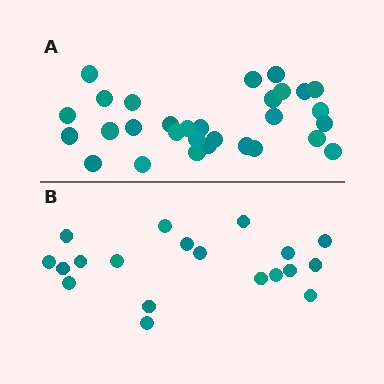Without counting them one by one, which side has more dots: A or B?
Region A (the top region) has more dots.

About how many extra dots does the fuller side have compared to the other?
Region A has roughly 12 or so more dots than region B.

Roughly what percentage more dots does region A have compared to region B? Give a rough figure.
About 60% more.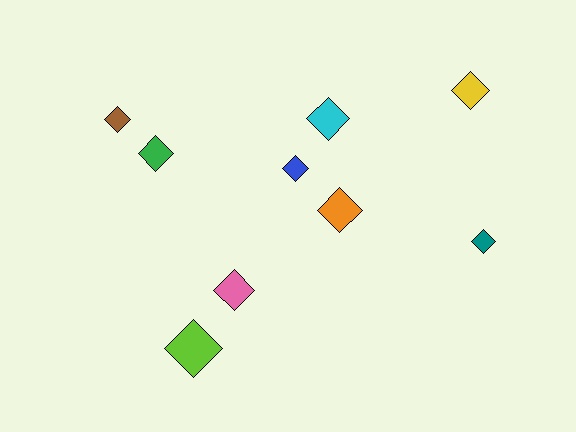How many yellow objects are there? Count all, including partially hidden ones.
There is 1 yellow object.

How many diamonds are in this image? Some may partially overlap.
There are 9 diamonds.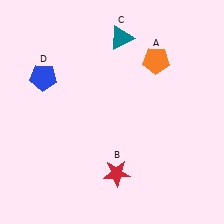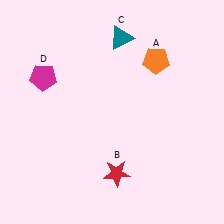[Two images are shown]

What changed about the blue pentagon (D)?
In Image 1, D is blue. In Image 2, it changed to magenta.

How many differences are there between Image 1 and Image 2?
There is 1 difference between the two images.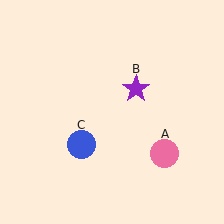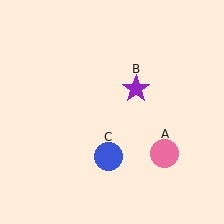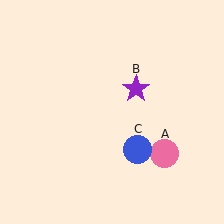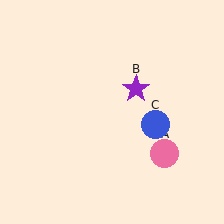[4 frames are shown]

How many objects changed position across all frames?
1 object changed position: blue circle (object C).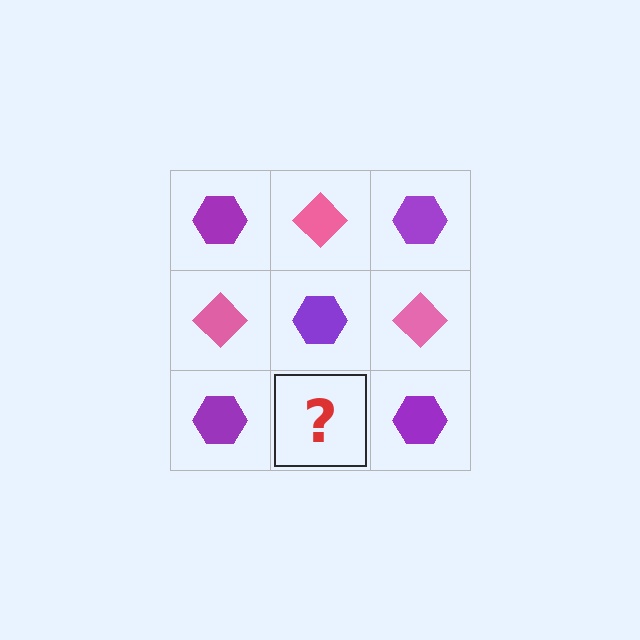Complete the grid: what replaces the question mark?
The question mark should be replaced with a pink diamond.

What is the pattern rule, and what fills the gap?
The rule is that it alternates purple hexagon and pink diamond in a checkerboard pattern. The gap should be filled with a pink diamond.